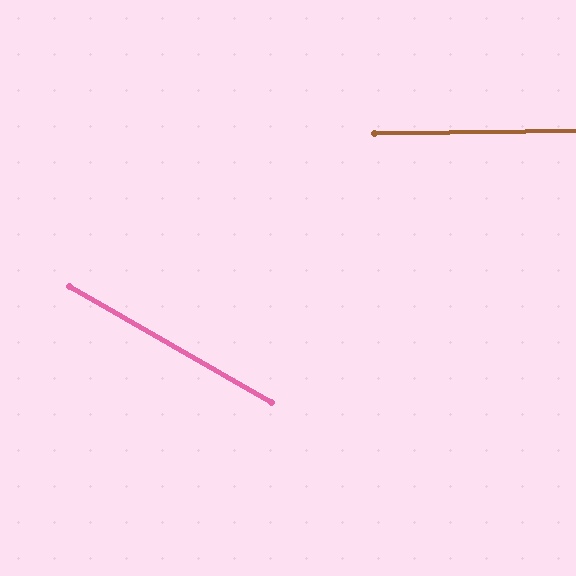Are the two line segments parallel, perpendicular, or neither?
Neither parallel nor perpendicular — they differ by about 31°.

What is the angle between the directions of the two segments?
Approximately 31 degrees.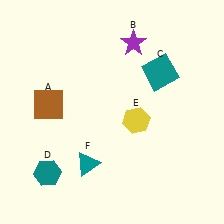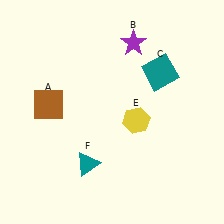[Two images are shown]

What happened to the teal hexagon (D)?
The teal hexagon (D) was removed in Image 2. It was in the bottom-left area of Image 1.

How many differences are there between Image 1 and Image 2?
There is 1 difference between the two images.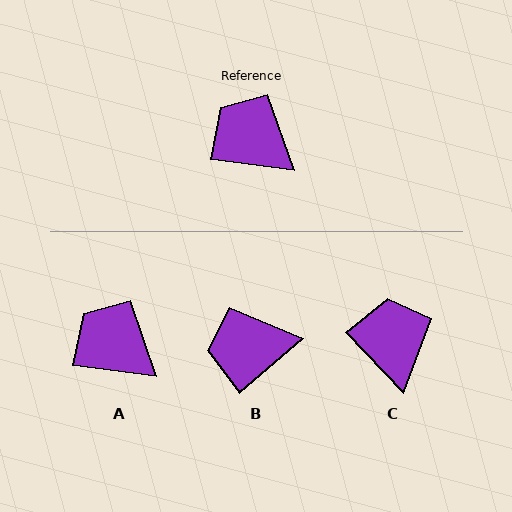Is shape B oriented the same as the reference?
No, it is off by about 48 degrees.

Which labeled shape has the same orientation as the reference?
A.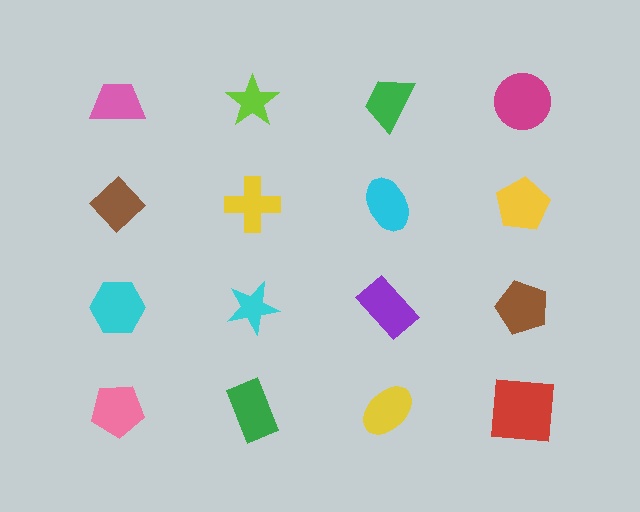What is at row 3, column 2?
A cyan star.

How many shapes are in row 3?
4 shapes.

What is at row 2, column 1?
A brown diamond.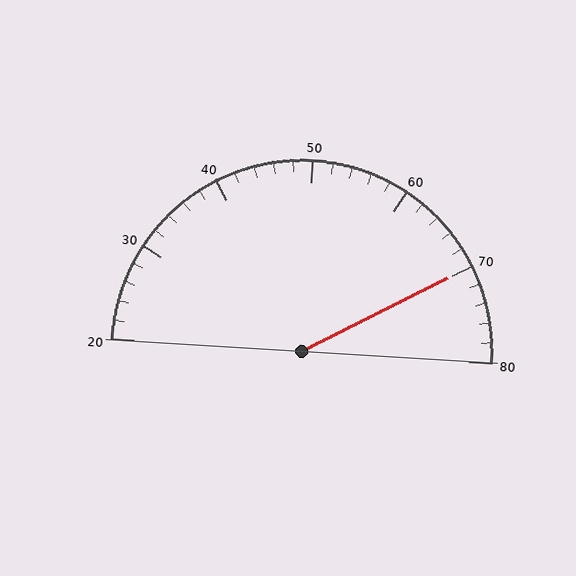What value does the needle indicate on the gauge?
The needle indicates approximately 70.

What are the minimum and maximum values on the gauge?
The gauge ranges from 20 to 80.